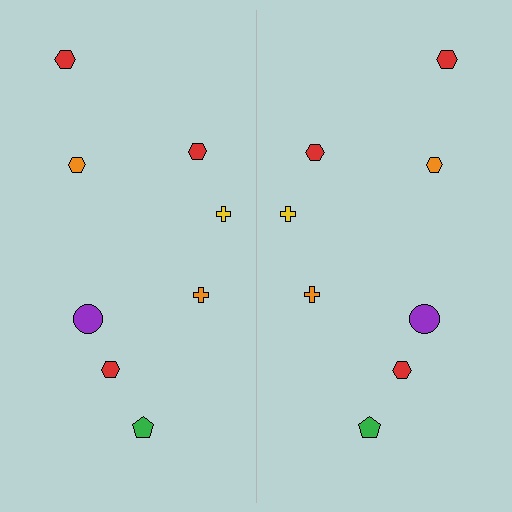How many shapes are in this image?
There are 16 shapes in this image.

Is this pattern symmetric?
Yes, this pattern has bilateral (reflection) symmetry.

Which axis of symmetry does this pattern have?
The pattern has a vertical axis of symmetry running through the center of the image.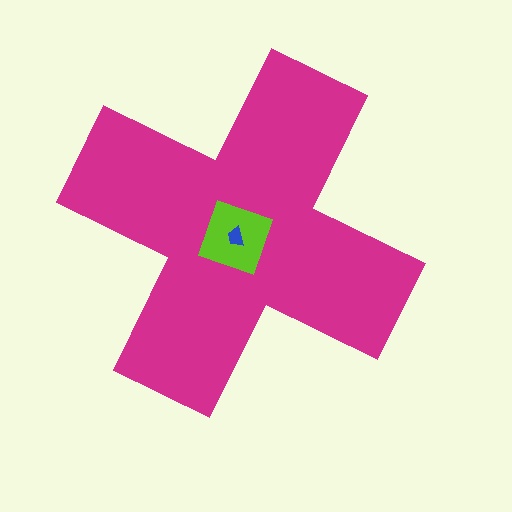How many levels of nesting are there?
3.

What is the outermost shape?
The magenta cross.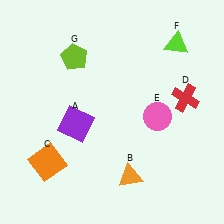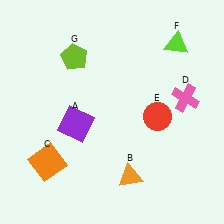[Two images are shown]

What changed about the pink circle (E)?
In Image 1, E is pink. In Image 2, it changed to red.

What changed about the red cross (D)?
In Image 1, D is red. In Image 2, it changed to pink.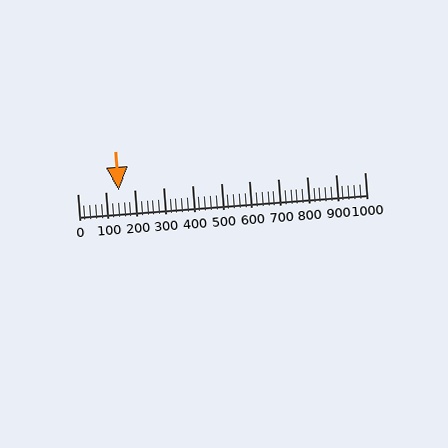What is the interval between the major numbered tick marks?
The major tick marks are spaced 100 units apart.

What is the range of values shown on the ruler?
The ruler shows values from 0 to 1000.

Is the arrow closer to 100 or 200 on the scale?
The arrow is closer to 100.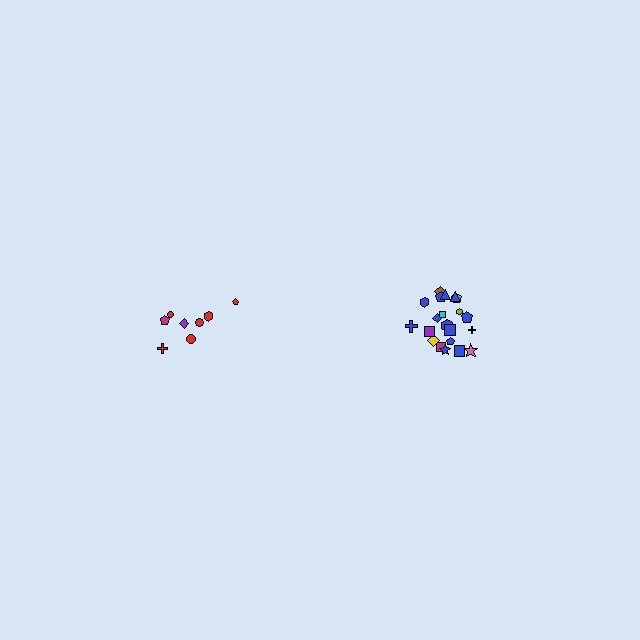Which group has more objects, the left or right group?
The right group.